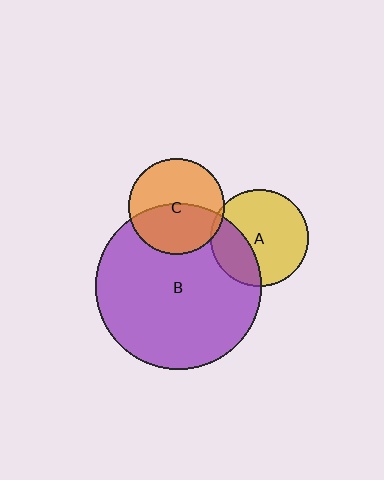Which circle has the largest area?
Circle B (purple).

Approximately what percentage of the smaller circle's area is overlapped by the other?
Approximately 5%.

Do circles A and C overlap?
Yes.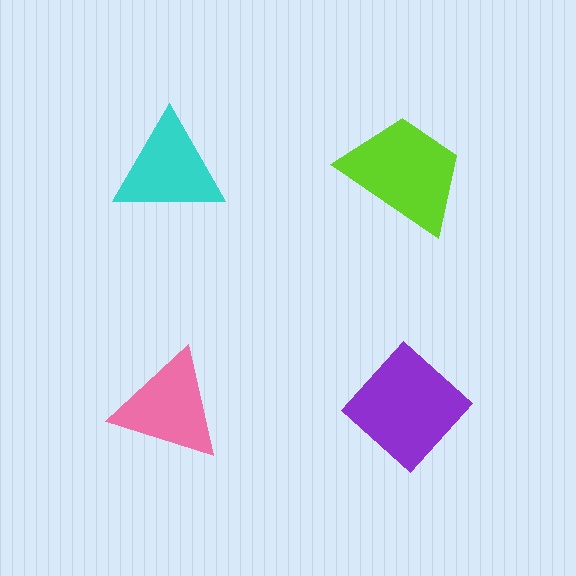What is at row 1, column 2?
A lime trapezoid.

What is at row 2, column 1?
A pink triangle.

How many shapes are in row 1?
2 shapes.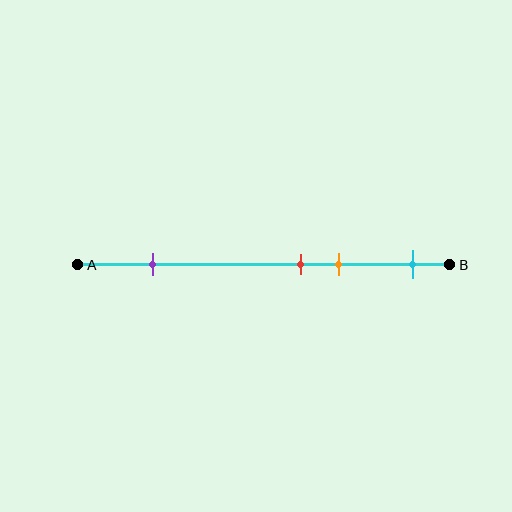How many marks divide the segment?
There are 4 marks dividing the segment.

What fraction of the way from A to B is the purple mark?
The purple mark is approximately 20% (0.2) of the way from A to B.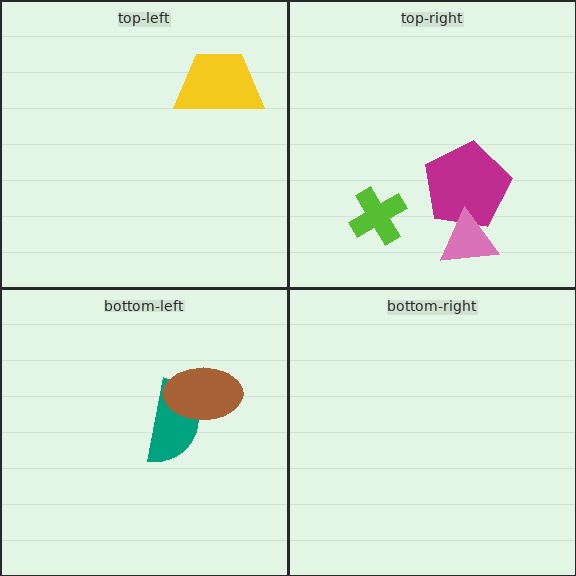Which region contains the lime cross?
The top-right region.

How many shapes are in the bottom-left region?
2.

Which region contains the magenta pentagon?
The top-right region.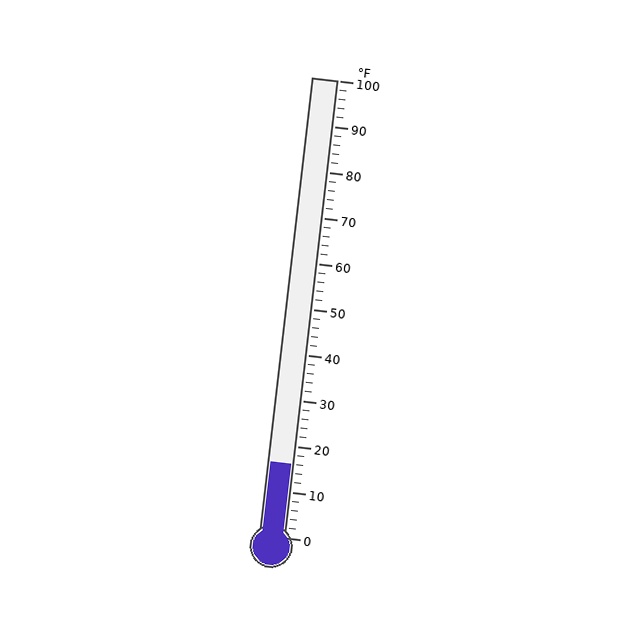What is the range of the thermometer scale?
The thermometer scale ranges from 0°F to 100°F.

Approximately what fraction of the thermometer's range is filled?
The thermometer is filled to approximately 15% of its range.